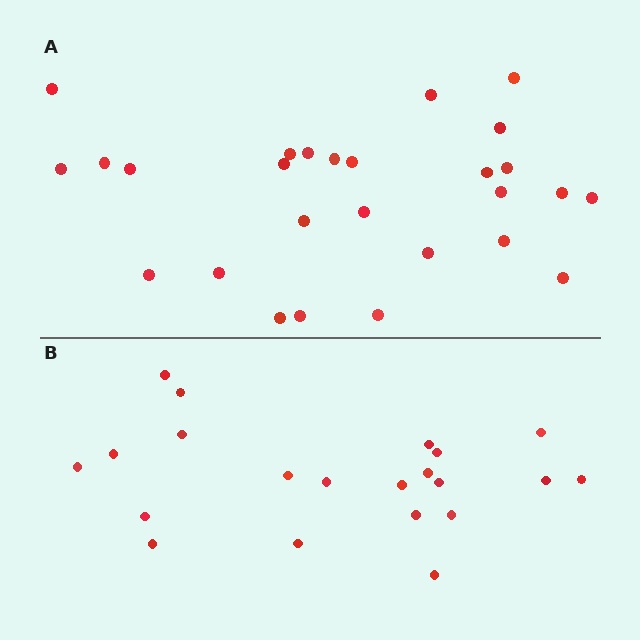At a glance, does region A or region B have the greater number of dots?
Region A (the top region) has more dots.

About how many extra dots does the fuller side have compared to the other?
Region A has about 6 more dots than region B.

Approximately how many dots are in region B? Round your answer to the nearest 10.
About 20 dots. (The exact count is 21, which rounds to 20.)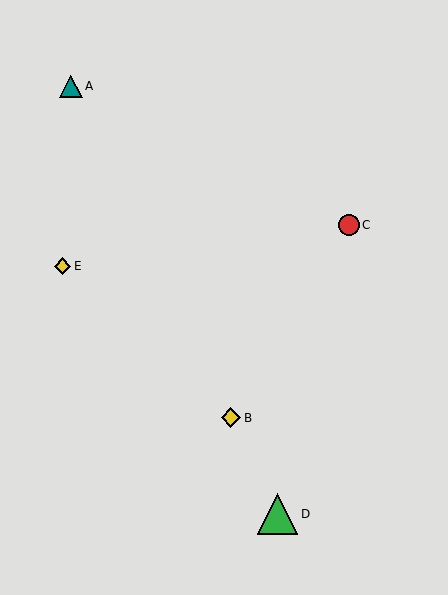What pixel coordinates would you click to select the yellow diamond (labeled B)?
Click at (231, 418) to select the yellow diamond B.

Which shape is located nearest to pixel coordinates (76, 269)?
The yellow diamond (labeled E) at (63, 266) is nearest to that location.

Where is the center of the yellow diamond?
The center of the yellow diamond is at (231, 418).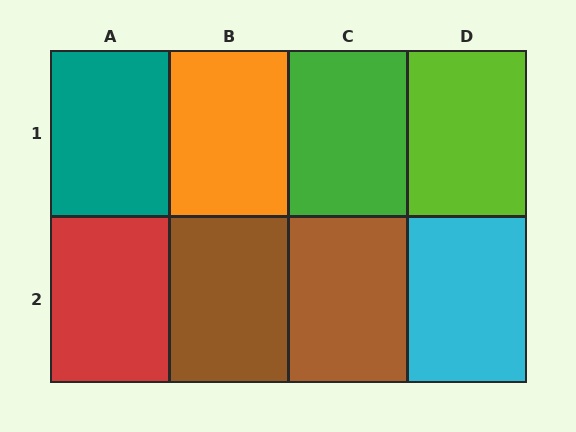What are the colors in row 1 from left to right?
Teal, orange, green, lime.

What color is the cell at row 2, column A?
Red.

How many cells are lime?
1 cell is lime.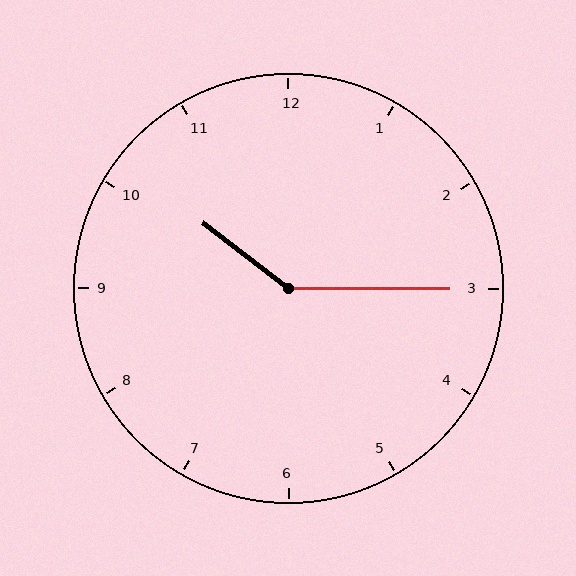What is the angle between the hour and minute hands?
Approximately 142 degrees.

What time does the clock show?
10:15.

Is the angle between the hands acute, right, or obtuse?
It is obtuse.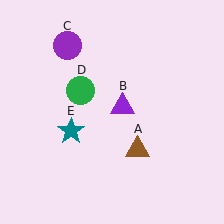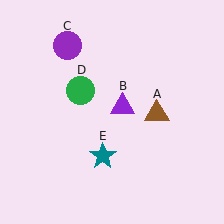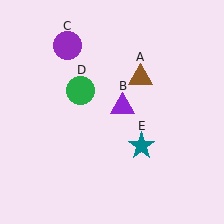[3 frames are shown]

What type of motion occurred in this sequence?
The brown triangle (object A), teal star (object E) rotated counterclockwise around the center of the scene.